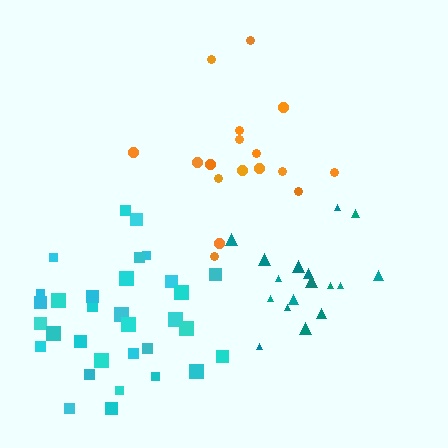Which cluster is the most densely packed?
Cyan.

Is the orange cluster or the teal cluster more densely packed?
Teal.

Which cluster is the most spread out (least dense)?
Orange.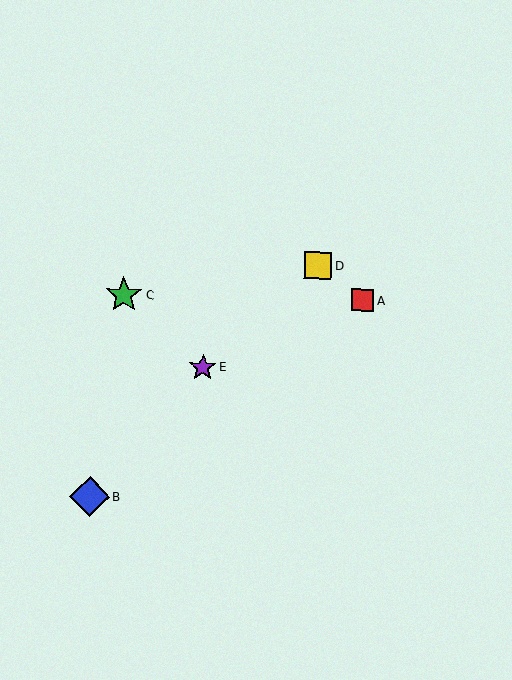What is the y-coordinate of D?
Object D is at y≈266.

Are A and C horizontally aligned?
Yes, both are at y≈300.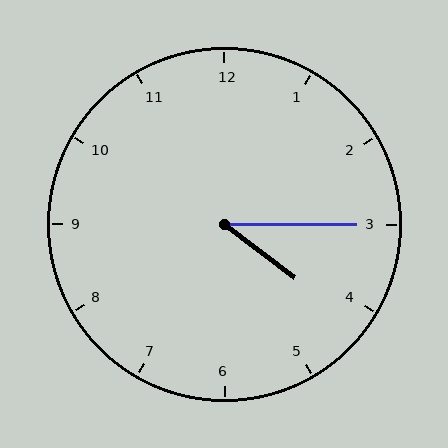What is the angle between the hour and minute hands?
Approximately 38 degrees.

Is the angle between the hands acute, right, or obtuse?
It is acute.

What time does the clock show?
4:15.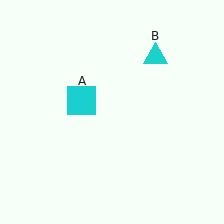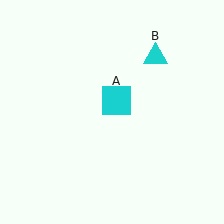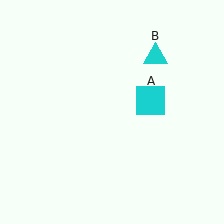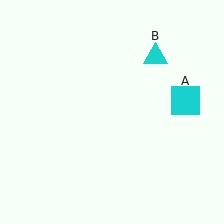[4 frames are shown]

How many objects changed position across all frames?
1 object changed position: cyan square (object A).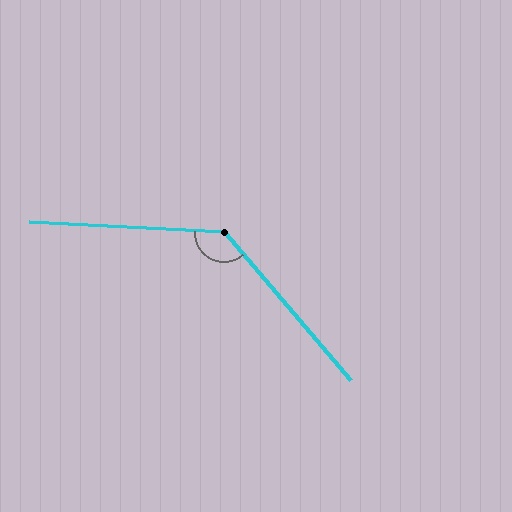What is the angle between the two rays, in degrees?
Approximately 134 degrees.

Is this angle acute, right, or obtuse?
It is obtuse.